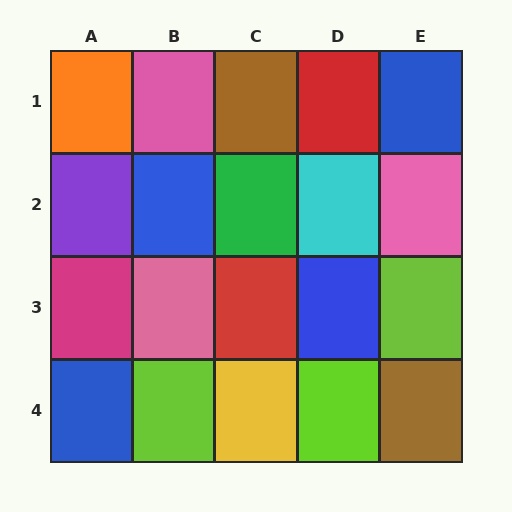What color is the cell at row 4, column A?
Blue.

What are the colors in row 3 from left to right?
Magenta, pink, red, blue, lime.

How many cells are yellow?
1 cell is yellow.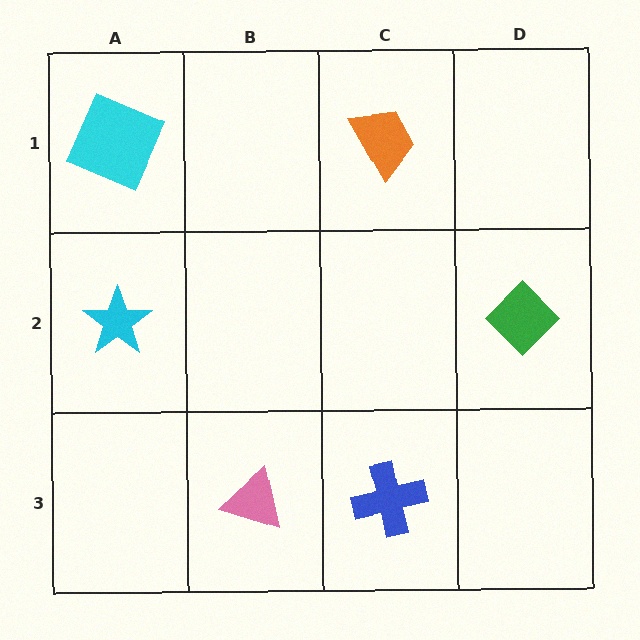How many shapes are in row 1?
2 shapes.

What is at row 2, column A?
A cyan star.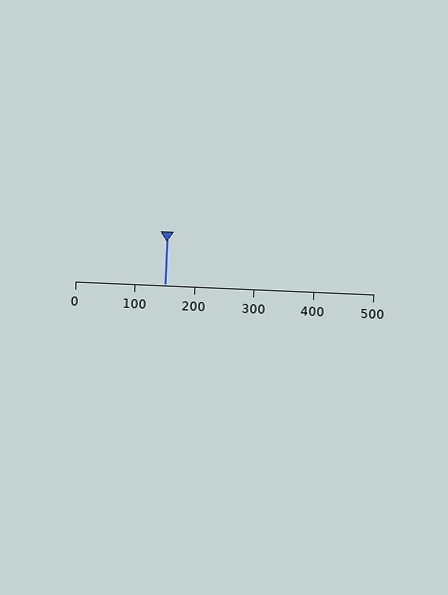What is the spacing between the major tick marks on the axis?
The major ticks are spaced 100 apart.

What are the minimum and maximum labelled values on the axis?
The axis runs from 0 to 500.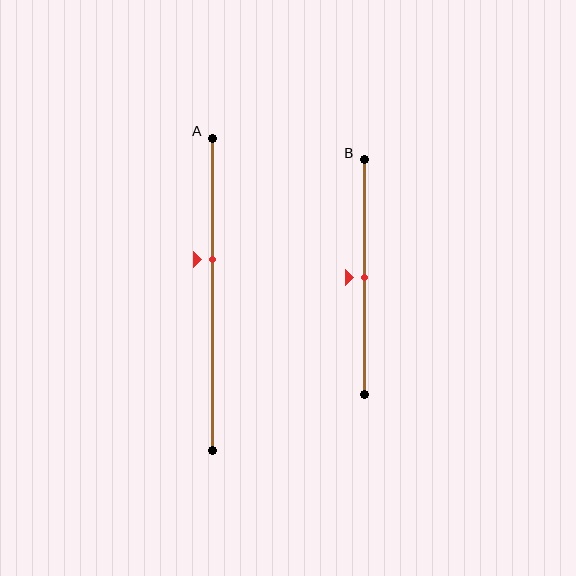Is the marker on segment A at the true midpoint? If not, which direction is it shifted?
No, the marker on segment A is shifted upward by about 11% of the segment length.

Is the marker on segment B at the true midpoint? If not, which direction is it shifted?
Yes, the marker on segment B is at the true midpoint.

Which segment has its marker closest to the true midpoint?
Segment B has its marker closest to the true midpoint.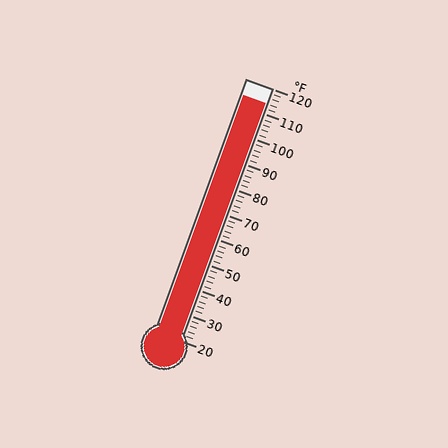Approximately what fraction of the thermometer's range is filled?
The thermometer is filled to approximately 95% of its range.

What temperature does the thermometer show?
The thermometer shows approximately 114°F.